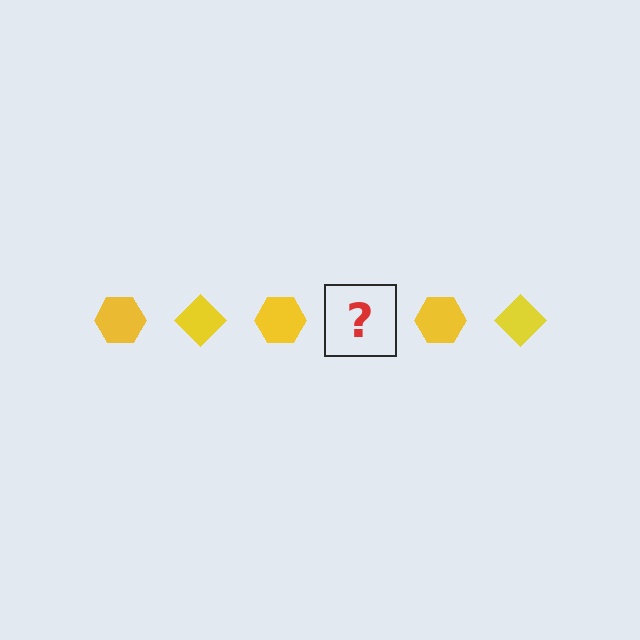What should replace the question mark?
The question mark should be replaced with a yellow diamond.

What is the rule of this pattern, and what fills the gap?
The rule is that the pattern cycles through hexagon, diamond shapes in yellow. The gap should be filled with a yellow diamond.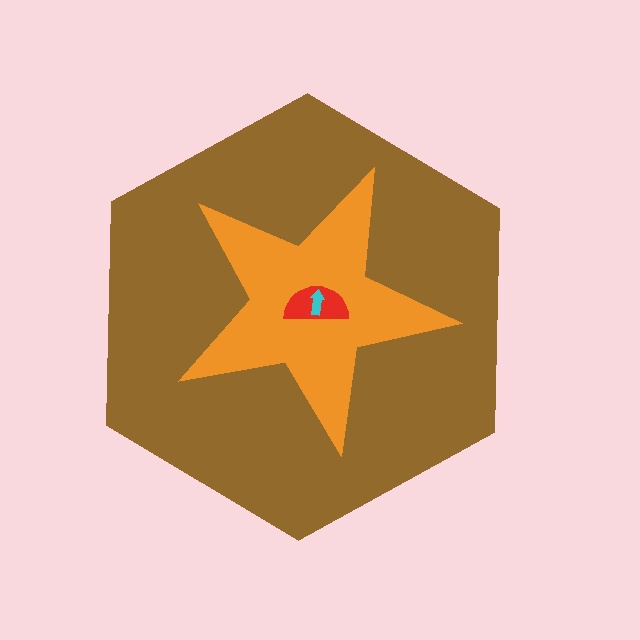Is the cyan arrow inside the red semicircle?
Yes.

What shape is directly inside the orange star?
The red semicircle.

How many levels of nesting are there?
4.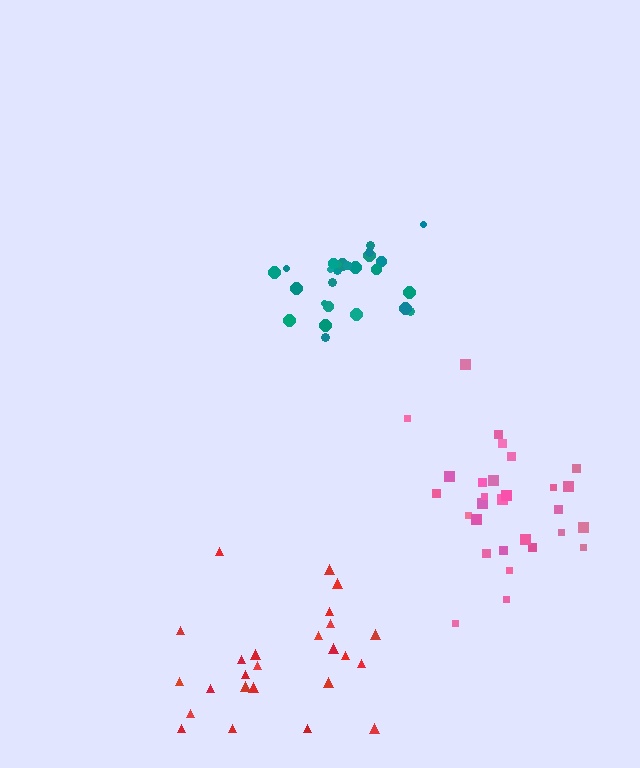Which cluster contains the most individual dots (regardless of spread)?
Pink (29).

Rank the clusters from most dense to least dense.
teal, pink, red.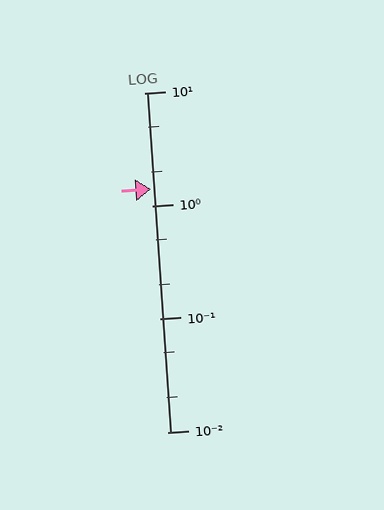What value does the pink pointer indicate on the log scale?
The pointer indicates approximately 1.4.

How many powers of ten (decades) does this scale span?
The scale spans 3 decades, from 0.01 to 10.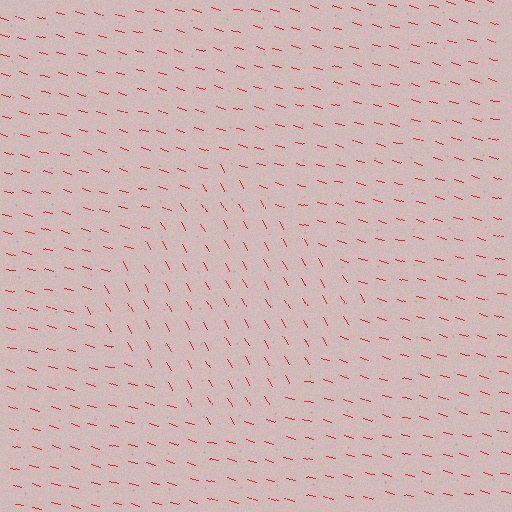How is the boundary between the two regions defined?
The boundary is defined purely by a change in line orientation (approximately 45 degrees difference). All lines are the same color and thickness.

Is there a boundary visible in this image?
Yes, there is a texture boundary formed by a change in line orientation.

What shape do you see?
I see a diamond.